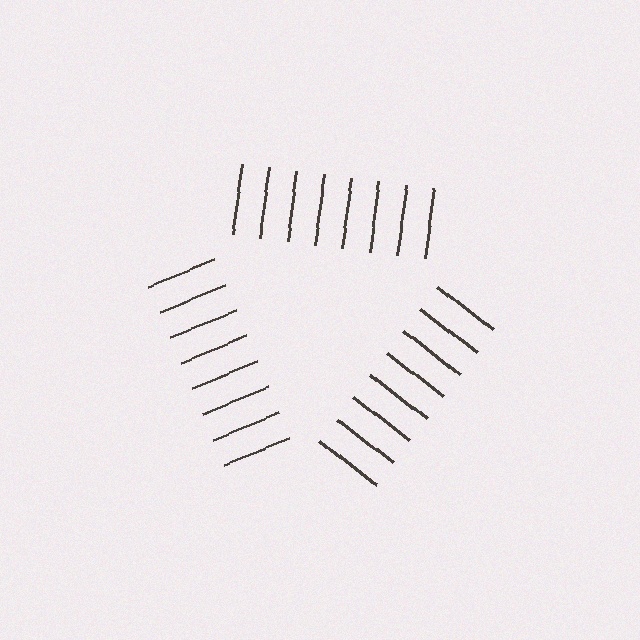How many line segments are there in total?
24 — 8 along each of the 3 edges.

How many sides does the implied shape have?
3 sides — the line-ends trace a triangle.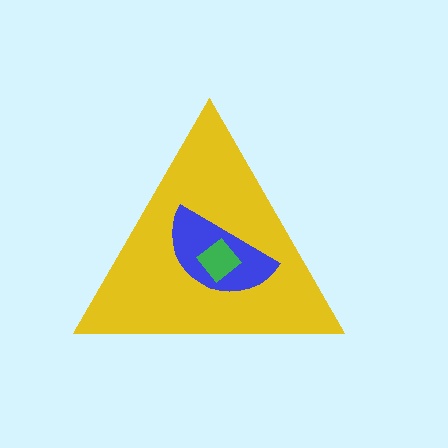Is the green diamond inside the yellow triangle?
Yes.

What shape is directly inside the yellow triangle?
The blue semicircle.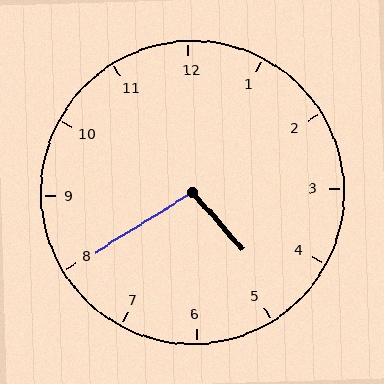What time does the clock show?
4:40.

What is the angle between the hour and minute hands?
Approximately 100 degrees.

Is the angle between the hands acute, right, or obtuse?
It is obtuse.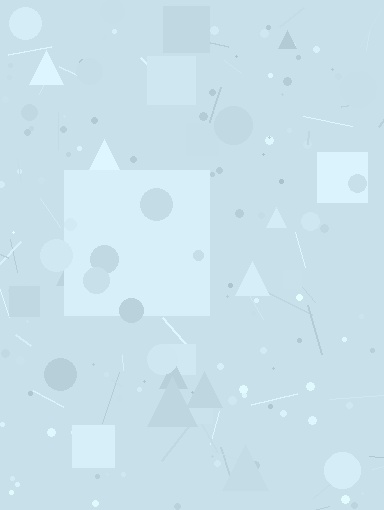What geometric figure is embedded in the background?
A square is embedded in the background.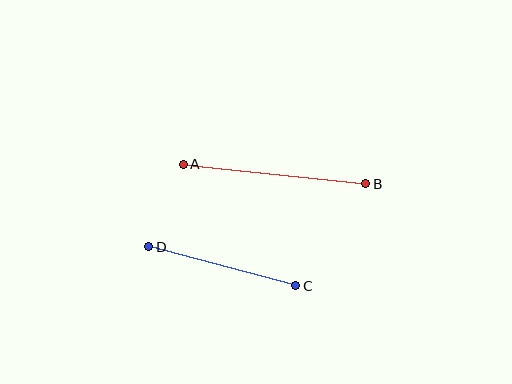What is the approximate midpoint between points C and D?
The midpoint is at approximately (222, 266) pixels.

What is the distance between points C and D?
The distance is approximately 152 pixels.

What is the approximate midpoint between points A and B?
The midpoint is at approximately (275, 174) pixels.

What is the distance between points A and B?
The distance is approximately 184 pixels.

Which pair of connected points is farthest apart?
Points A and B are farthest apart.